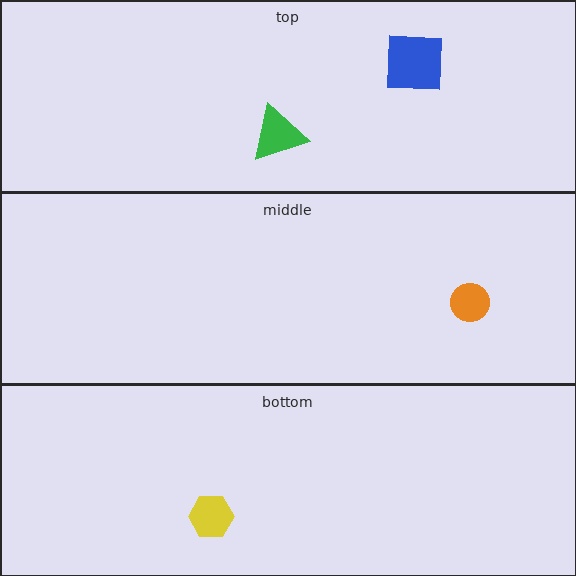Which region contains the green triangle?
The top region.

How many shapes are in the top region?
2.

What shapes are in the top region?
The blue square, the green triangle.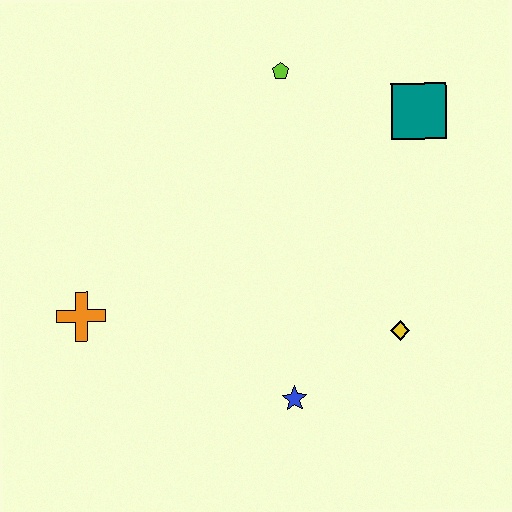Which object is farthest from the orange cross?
The teal square is farthest from the orange cross.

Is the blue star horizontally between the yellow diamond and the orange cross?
Yes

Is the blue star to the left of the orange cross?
No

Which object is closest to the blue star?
The yellow diamond is closest to the blue star.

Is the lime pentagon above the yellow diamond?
Yes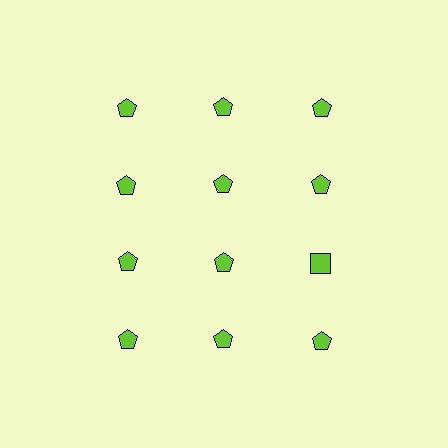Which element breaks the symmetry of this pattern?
The lime square in the third row, center column breaks the symmetry. All other shapes are lime pentagons.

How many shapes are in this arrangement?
There are 12 shapes arranged in a grid pattern.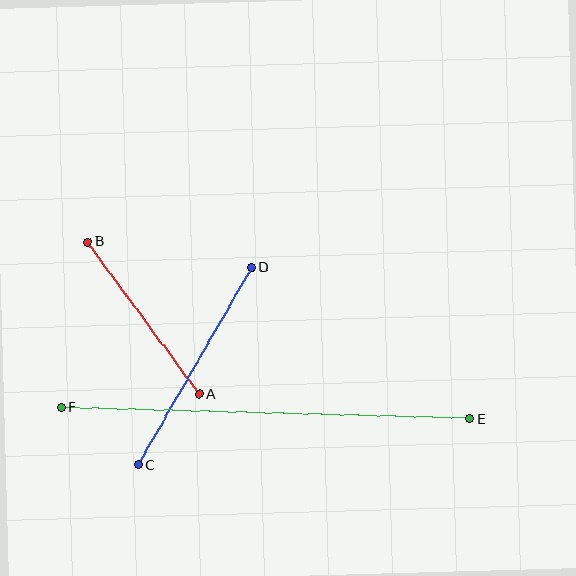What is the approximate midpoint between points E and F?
The midpoint is at approximately (265, 413) pixels.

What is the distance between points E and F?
The distance is approximately 408 pixels.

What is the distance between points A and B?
The distance is approximately 189 pixels.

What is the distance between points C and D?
The distance is approximately 228 pixels.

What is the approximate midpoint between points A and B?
The midpoint is at approximately (143, 318) pixels.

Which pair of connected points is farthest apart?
Points E and F are farthest apart.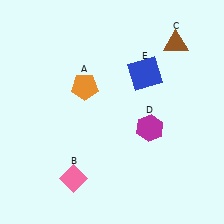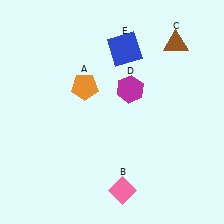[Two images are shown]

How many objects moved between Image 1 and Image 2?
3 objects moved between the two images.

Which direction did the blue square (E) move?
The blue square (E) moved up.